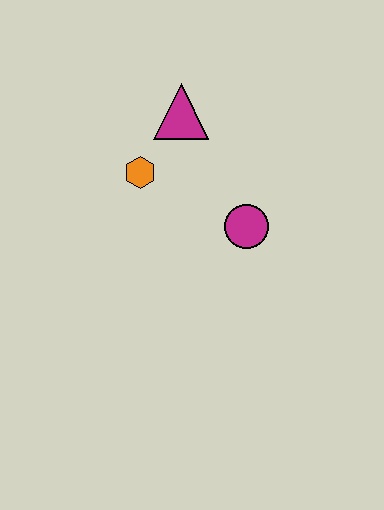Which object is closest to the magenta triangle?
The orange hexagon is closest to the magenta triangle.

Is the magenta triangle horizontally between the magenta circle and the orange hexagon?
Yes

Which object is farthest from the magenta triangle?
The magenta circle is farthest from the magenta triangle.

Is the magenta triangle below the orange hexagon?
No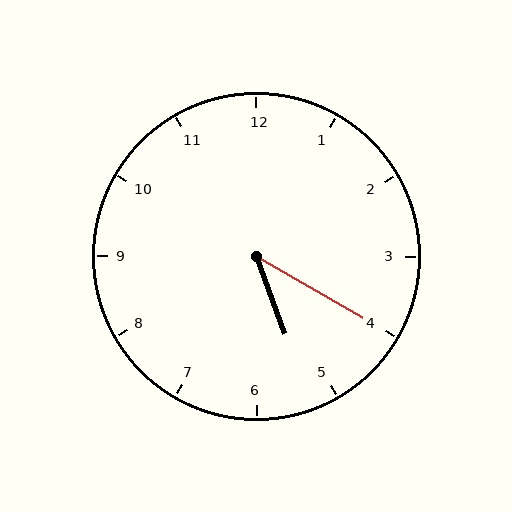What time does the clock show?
5:20.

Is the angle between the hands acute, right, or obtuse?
It is acute.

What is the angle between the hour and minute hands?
Approximately 40 degrees.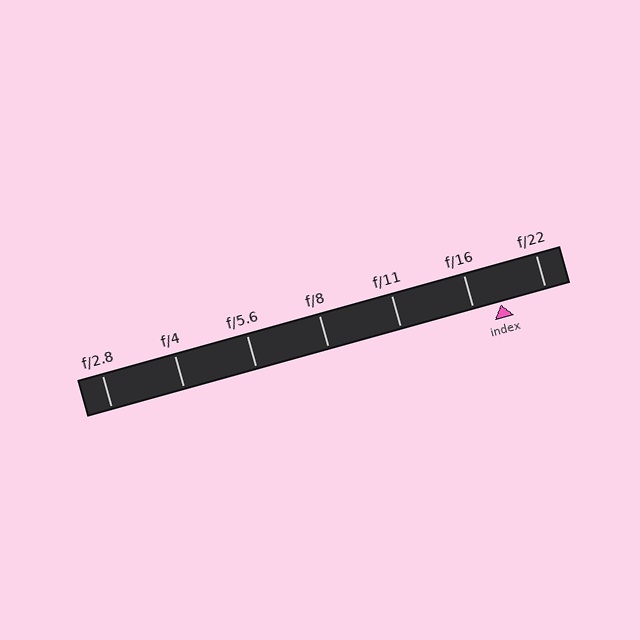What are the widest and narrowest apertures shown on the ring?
The widest aperture shown is f/2.8 and the narrowest is f/22.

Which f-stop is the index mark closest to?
The index mark is closest to f/16.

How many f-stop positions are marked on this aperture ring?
There are 7 f-stop positions marked.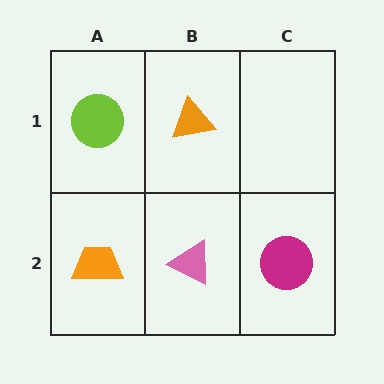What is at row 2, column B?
A pink triangle.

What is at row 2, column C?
A magenta circle.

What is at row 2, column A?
An orange trapezoid.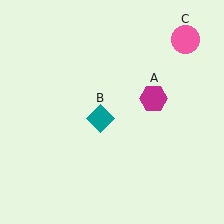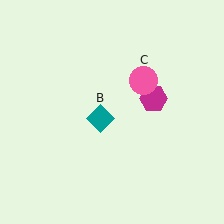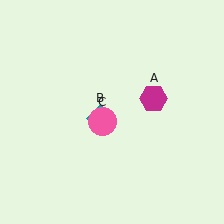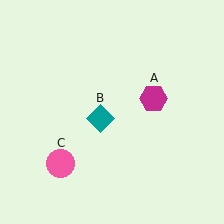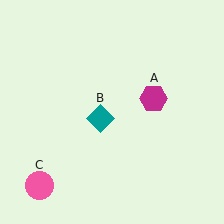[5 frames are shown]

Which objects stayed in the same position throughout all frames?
Magenta hexagon (object A) and teal diamond (object B) remained stationary.